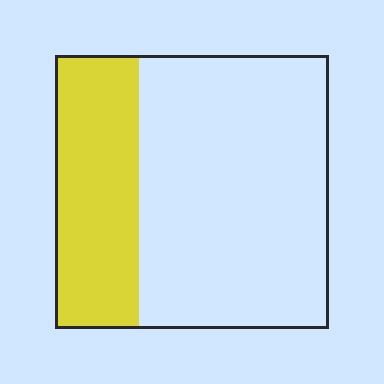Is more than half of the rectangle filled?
No.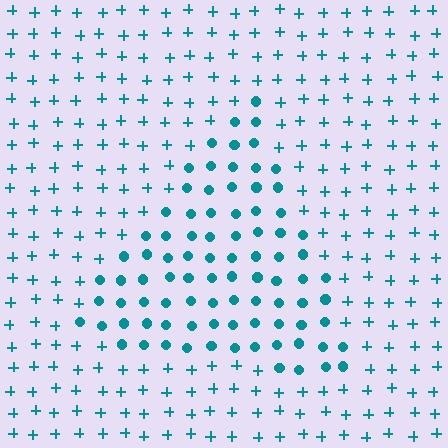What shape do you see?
I see a triangle.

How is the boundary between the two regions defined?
The boundary is defined by a change in element shape: circles inside vs. plus signs outside. All elements share the same color and spacing.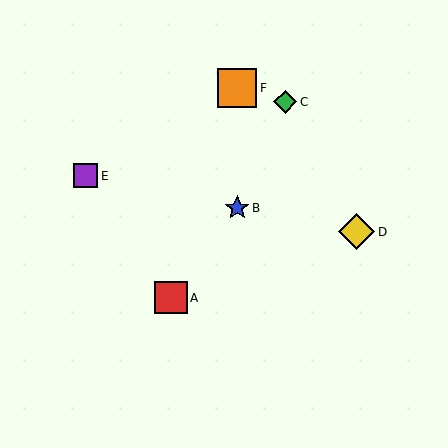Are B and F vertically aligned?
Yes, both are at x≈237.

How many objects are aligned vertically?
2 objects (B, F) are aligned vertically.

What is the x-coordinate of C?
Object C is at x≈285.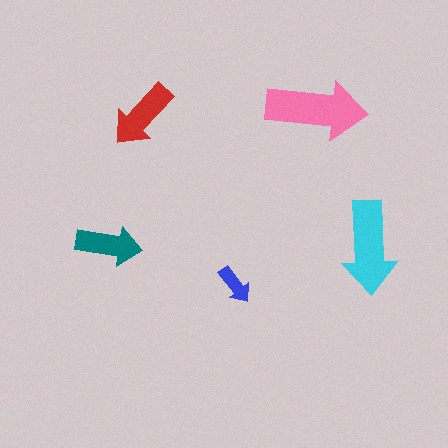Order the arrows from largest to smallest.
the pink one, the cyan one, the red one, the teal one, the blue one.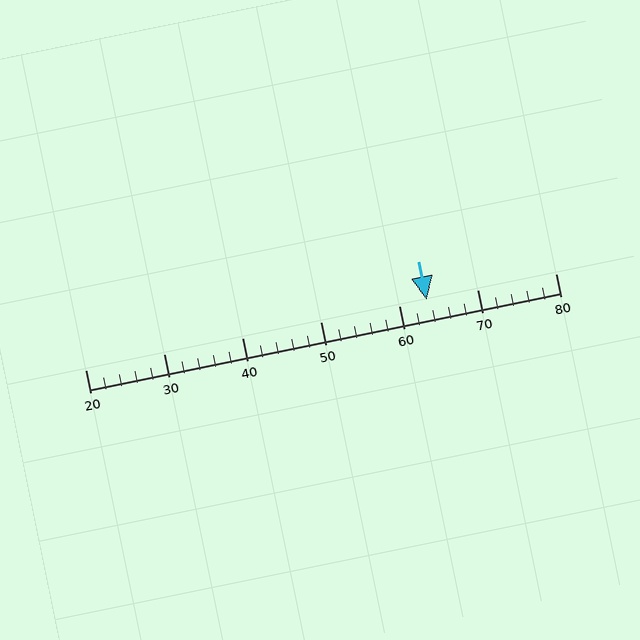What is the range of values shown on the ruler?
The ruler shows values from 20 to 80.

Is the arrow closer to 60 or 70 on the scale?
The arrow is closer to 60.